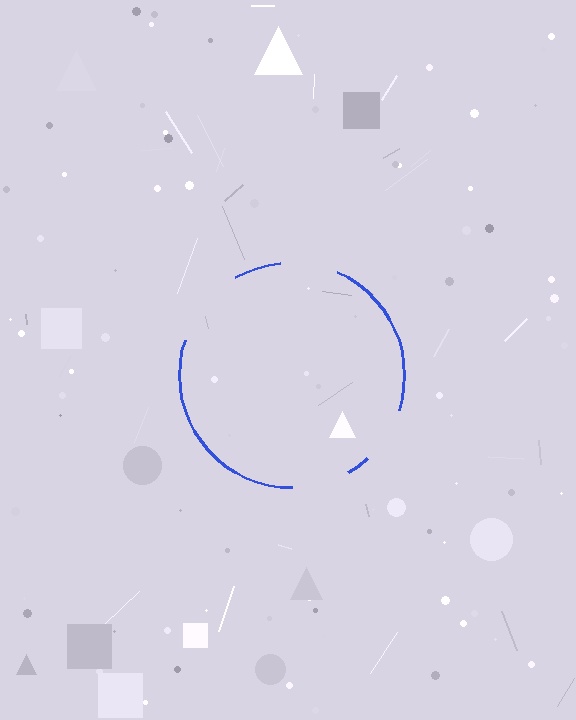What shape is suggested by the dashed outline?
The dashed outline suggests a circle.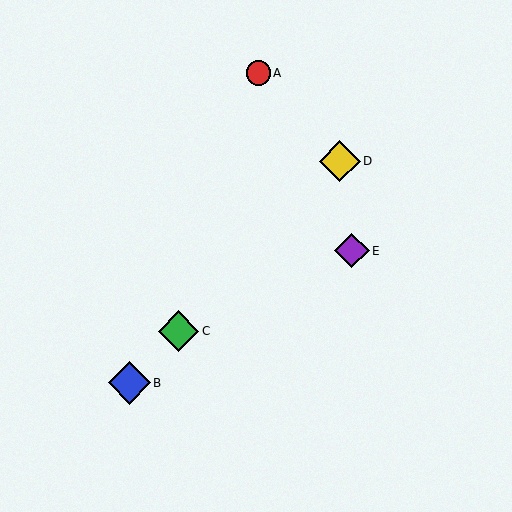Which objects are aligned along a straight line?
Objects B, C, D are aligned along a straight line.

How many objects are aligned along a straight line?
3 objects (B, C, D) are aligned along a straight line.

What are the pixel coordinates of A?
Object A is at (258, 73).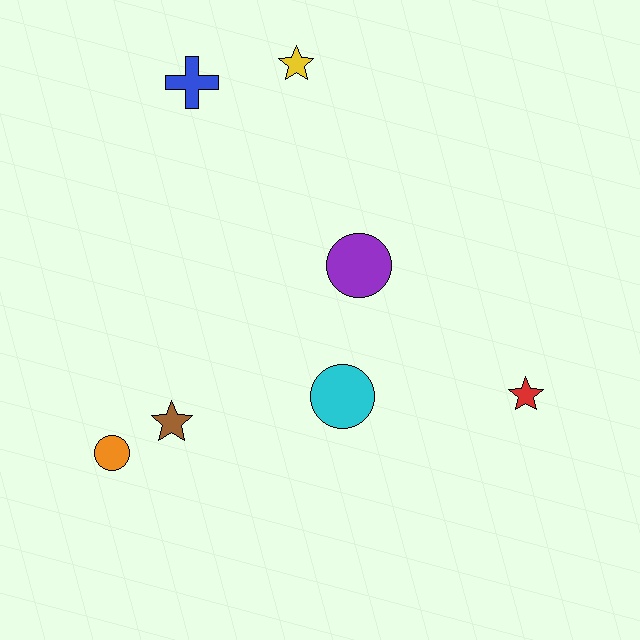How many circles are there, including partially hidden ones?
There are 3 circles.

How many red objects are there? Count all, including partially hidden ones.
There is 1 red object.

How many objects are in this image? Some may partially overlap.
There are 7 objects.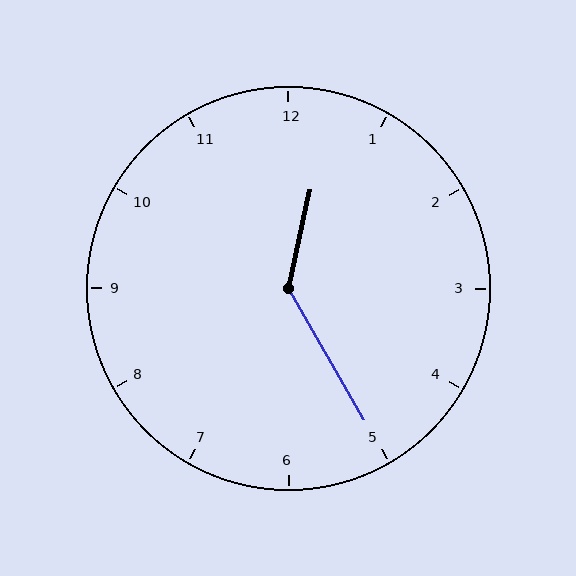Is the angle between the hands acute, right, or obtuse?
It is obtuse.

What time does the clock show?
12:25.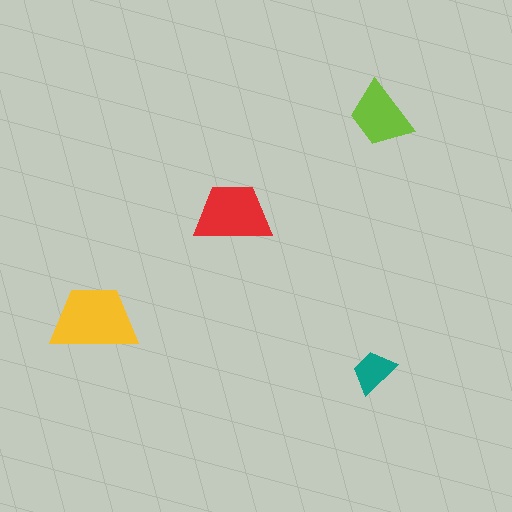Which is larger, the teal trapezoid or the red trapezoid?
The red one.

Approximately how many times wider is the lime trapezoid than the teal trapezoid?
About 1.5 times wider.